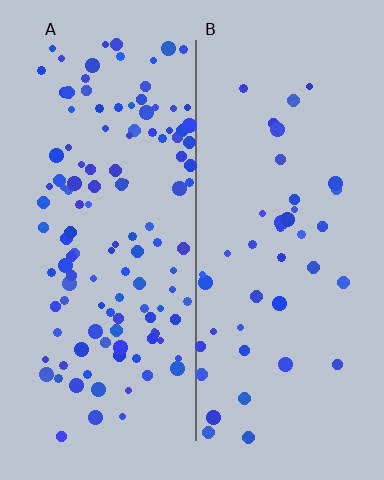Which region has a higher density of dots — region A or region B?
A (the left).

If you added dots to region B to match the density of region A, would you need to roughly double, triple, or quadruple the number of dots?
Approximately triple.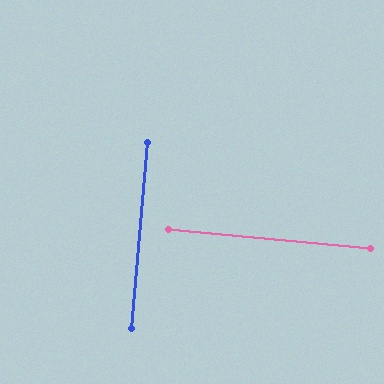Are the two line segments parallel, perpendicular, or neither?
Perpendicular — they meet at approximately 90°.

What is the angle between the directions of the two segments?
Approximately 90 degrees.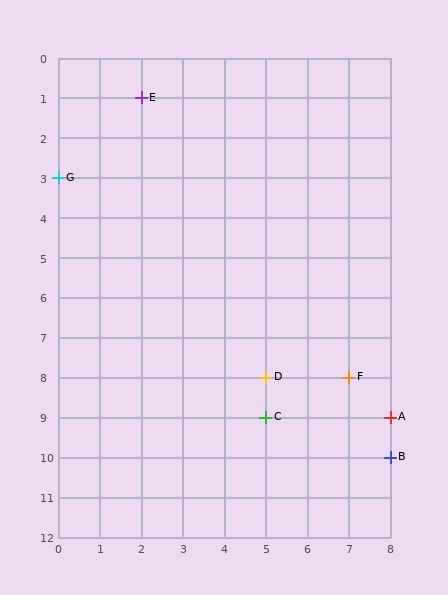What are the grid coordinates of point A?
Point A is at grid coordinates (8, 9).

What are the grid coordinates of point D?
Point D is at grid coordinates (5, 8).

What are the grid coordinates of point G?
Point G is at grid coordinates (0, 3).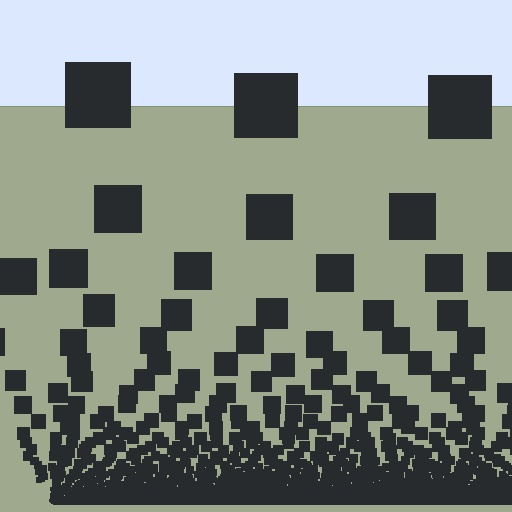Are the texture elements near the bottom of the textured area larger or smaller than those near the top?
Smaller. The gradient is inverted — elements near the bottom are smaller and denser.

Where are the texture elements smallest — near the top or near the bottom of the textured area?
Near the bottom.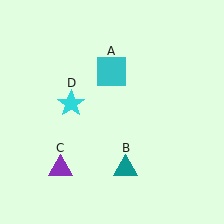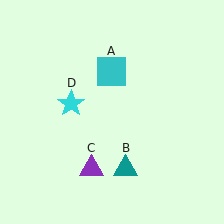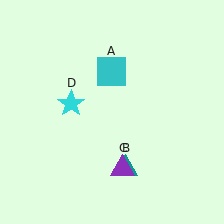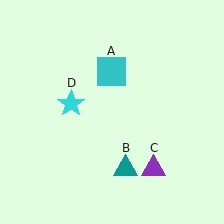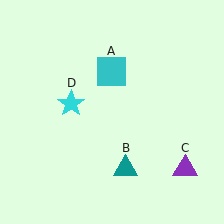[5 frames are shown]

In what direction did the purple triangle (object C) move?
The purple triangle (object C) moved right.